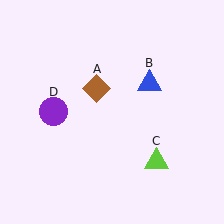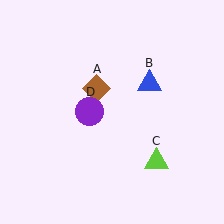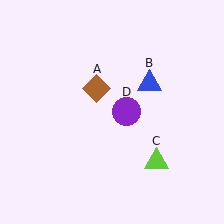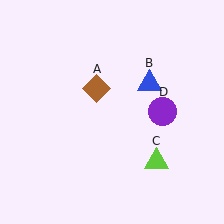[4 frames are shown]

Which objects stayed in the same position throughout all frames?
Brown diamond (object A) and blue triangle (object B) and lime triangle (object C) remained stationary.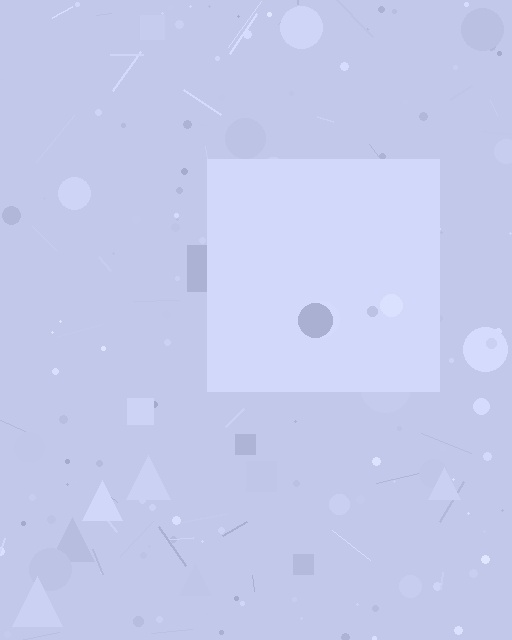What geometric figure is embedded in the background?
A square is embedded in the background.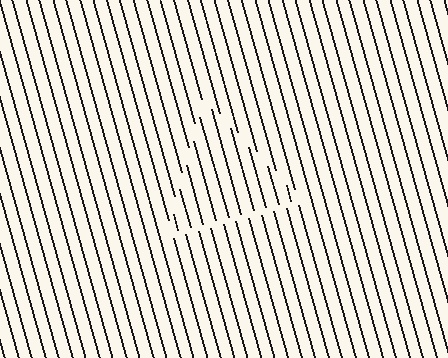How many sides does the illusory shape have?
3 sides — the line-ends trace a triangle.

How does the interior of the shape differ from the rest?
The interior of the shape contains the same grating, shifted by half a period — the contour is defined by the phase discontinuity where line-ends from the inner and outer gratings abut.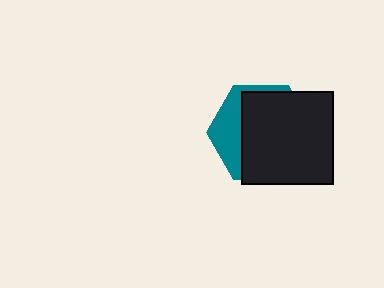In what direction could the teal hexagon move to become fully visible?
The teal hexagon could move toward the upper-left. That would shift it out from behind the black square entirely.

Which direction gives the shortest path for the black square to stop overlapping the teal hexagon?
Moving toward the lower-right gives the shortest separation.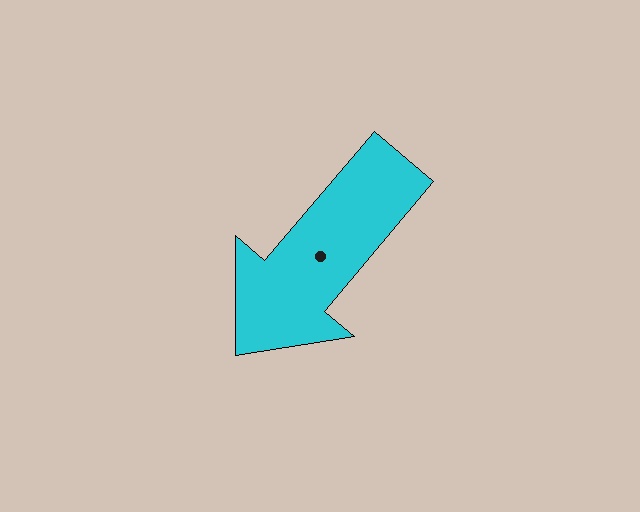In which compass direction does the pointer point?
Southwest.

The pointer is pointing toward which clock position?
Roughly 7 o'clock.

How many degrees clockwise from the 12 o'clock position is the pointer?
Approximately 220 degrees.